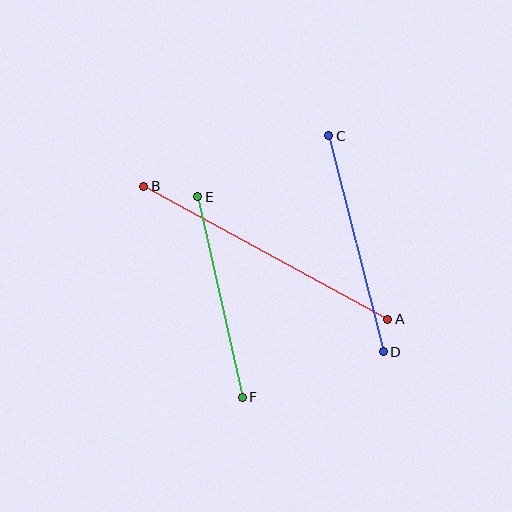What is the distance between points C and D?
The distance is approximately 223 pixels.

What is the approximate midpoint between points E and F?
The midpoint is at approximately (220, 297) pixels.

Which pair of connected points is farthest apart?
Points A and B are farthest apart.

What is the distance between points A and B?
The distance is approximately 278 pixels.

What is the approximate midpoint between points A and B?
The midpoint is at approximately (266, 253) pixels.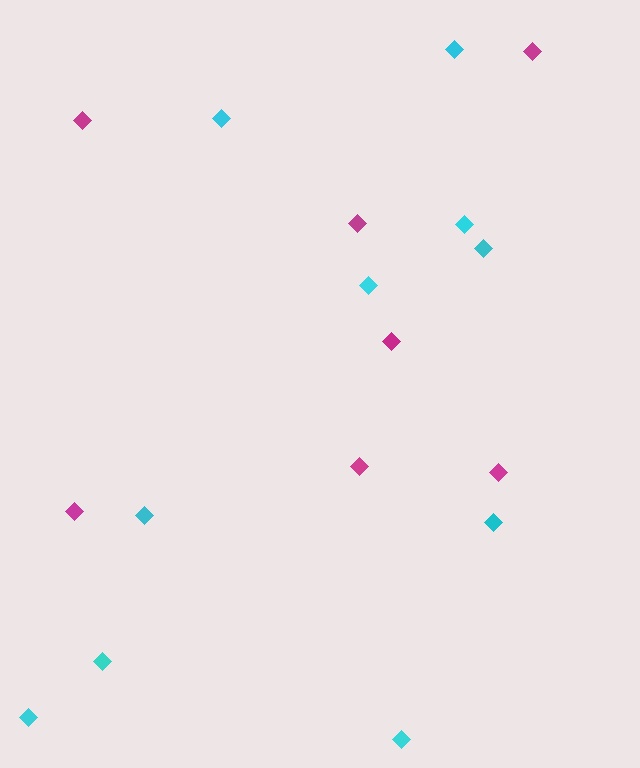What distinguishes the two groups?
There are 2 groups: one group of magenta diamonds (7) and one group of cyan diamonds (10).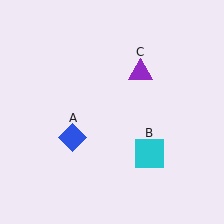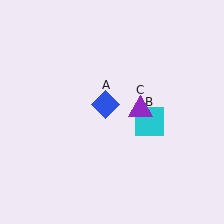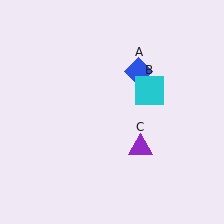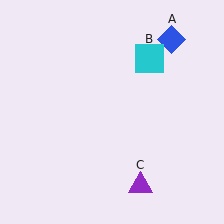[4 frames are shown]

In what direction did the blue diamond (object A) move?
The blue diamond (object A) moved up and to the right.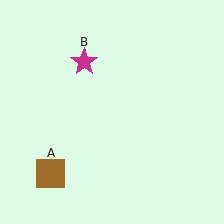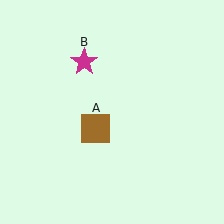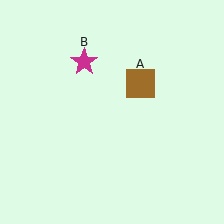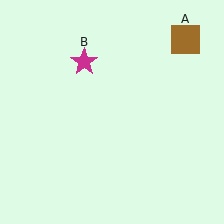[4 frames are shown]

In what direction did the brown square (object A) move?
The brown square (object A) moved up and to the right.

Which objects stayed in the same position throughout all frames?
Magenta star (object B) remained stationary.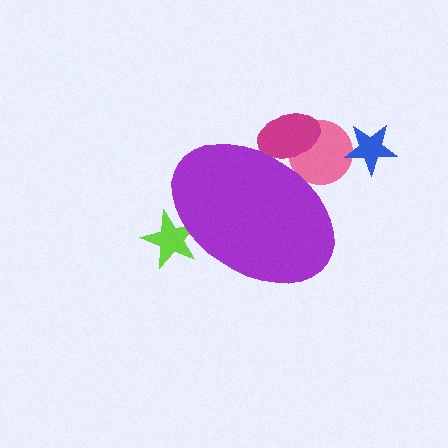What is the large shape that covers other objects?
A purple ellipse.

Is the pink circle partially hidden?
Yes, the pink circle is partially hidden behind the purple ellipse.